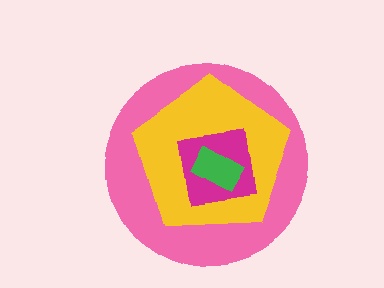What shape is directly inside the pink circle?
The yellow pentagon.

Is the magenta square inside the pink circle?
Yes.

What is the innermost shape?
The green rectangle.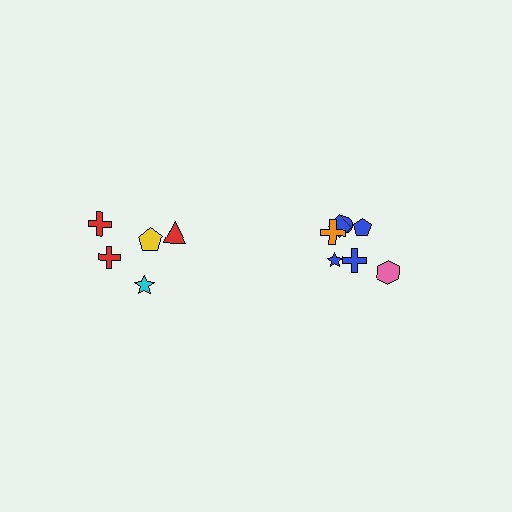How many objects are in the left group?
There are 5 objects.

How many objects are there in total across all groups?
There are 12 objects.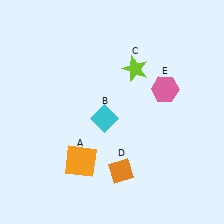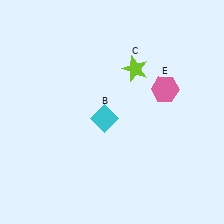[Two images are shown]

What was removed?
The orange square (A), the orange diamond (D) were removed in Image 2.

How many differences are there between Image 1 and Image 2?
There are 2 differences between the two images.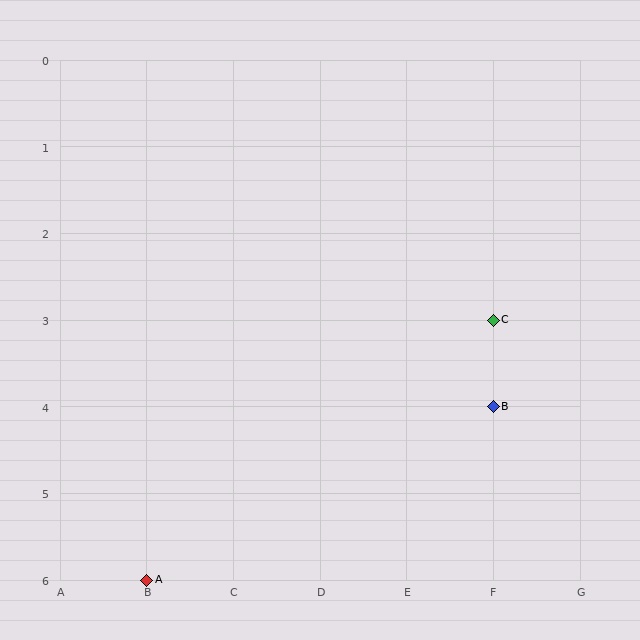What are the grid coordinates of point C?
Point C is at grid coordinates (F, 3).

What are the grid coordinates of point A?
Point A is at grid coordinates (B, 6).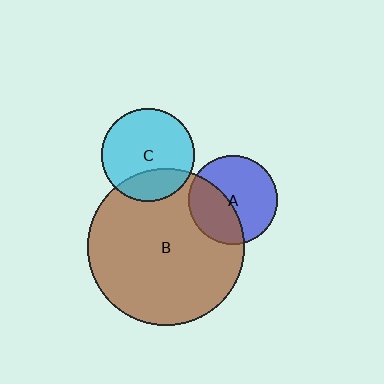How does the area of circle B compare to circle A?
Approximately 3.1 times.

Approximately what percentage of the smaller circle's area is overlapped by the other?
Approximately 40%.